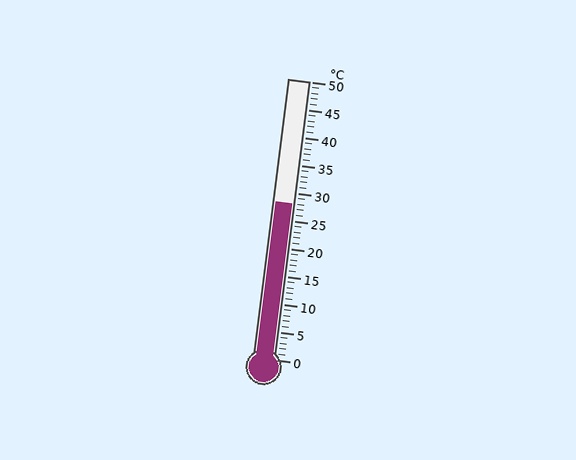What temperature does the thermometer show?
The thermometer shows approximately 28°C.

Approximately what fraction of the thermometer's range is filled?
The thermometer is filled to approximately 55% of its range.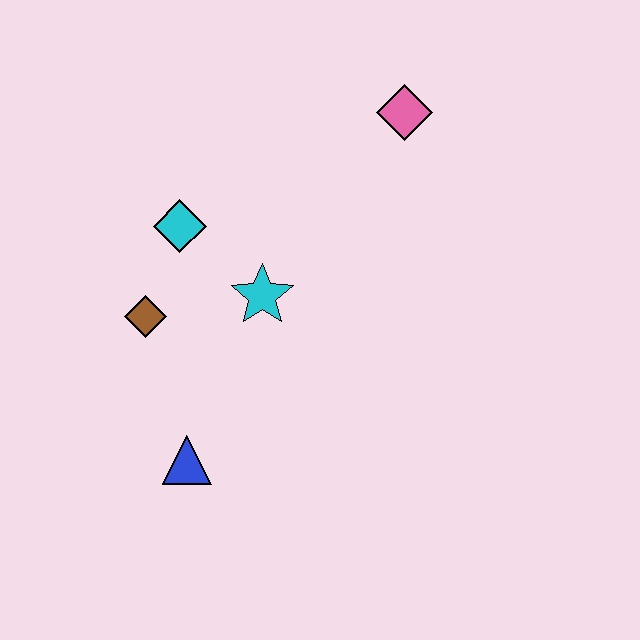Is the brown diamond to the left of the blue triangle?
Yes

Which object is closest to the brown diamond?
The cyan diamond is closest to the brown diamond.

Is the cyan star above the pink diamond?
No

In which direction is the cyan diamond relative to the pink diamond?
The cyan diamond is to the left of the pink diamond.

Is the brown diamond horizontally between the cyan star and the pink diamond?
No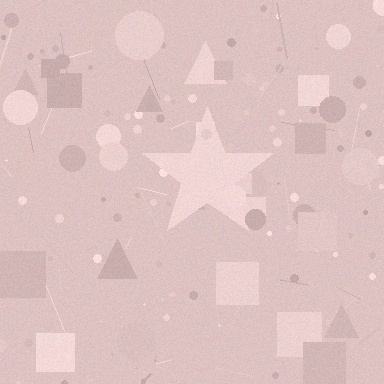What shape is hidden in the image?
A star is hidden in the image.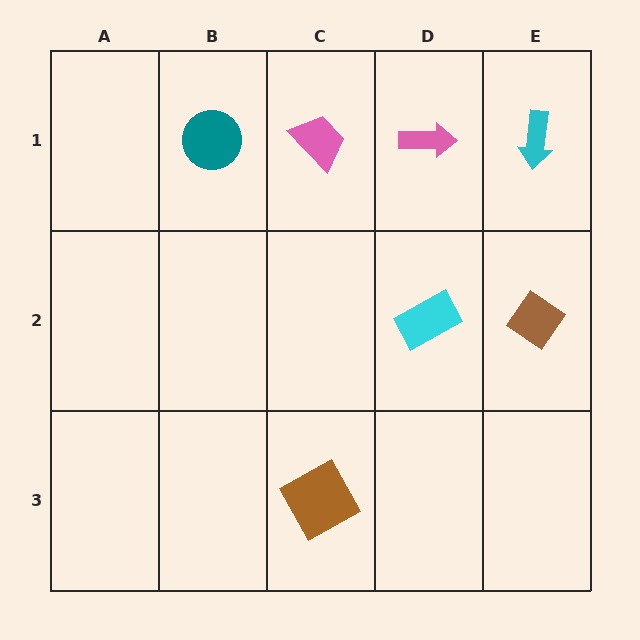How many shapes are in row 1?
4 shapes.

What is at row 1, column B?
A teal circle.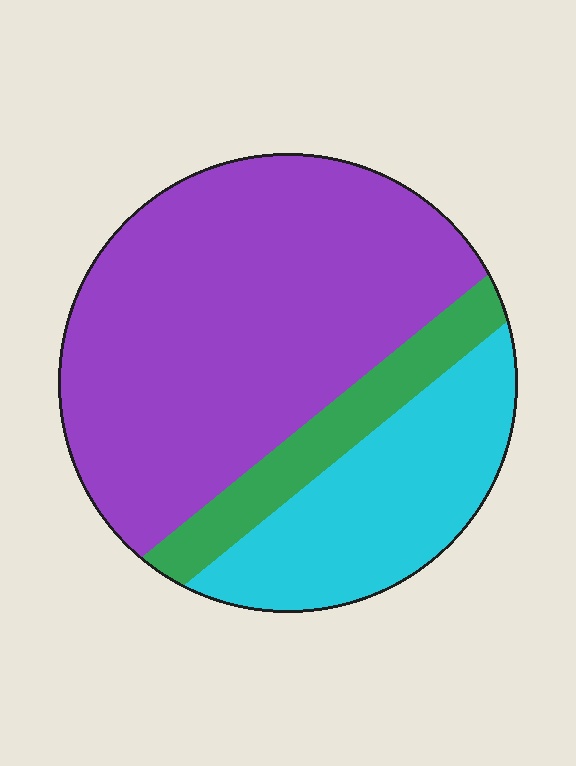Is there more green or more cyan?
Cyan.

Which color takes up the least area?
Green, at roughly 15%.